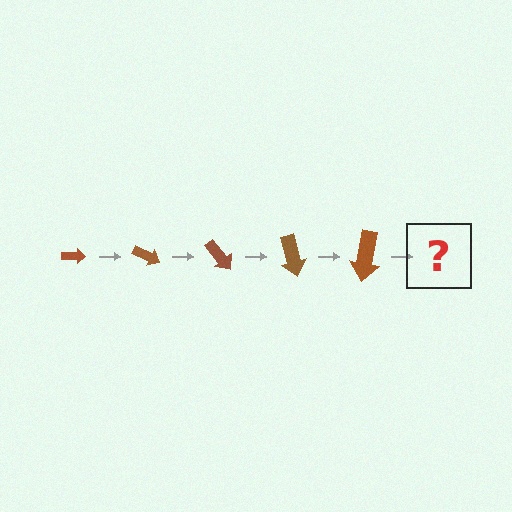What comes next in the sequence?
The next element should be an arrow, larger than the previous one and rotated 125 degrees from the start.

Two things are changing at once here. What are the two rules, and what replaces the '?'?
The two rules are that the arrow grows larger each step and it rotates 25 degrees each step. The '?' should be an arrow, larger than the previous one and rotated 125 degrees from the start.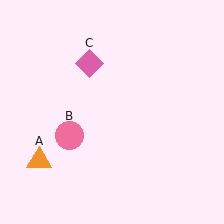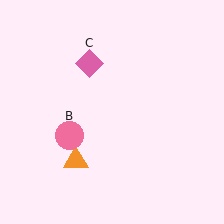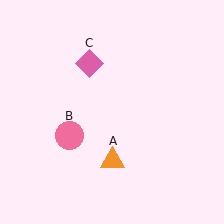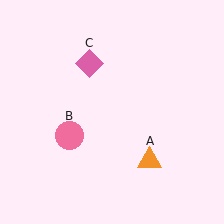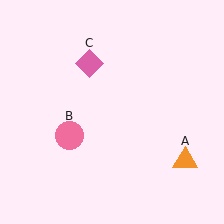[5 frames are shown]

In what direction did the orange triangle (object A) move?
The orange triangle (object A) moved right.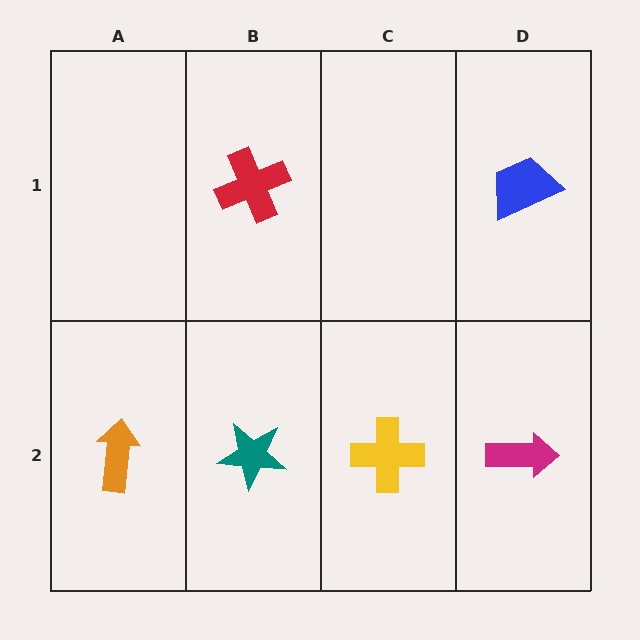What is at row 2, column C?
A yellow cross.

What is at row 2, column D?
A magenta arrow.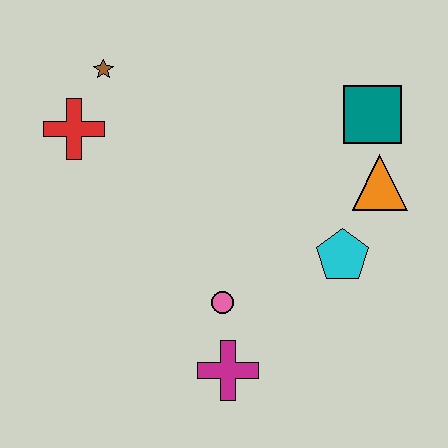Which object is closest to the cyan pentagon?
The orange triangle is closest to the cyan pentagon.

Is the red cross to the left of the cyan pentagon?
Yes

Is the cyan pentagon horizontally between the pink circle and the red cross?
No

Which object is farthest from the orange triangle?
The red cross is farthest from the orange triangle.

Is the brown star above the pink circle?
Yes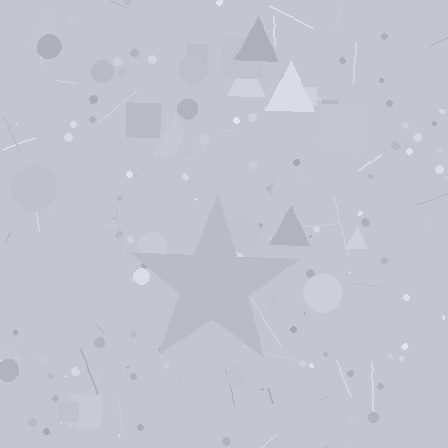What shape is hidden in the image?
A star is hidden in the image.